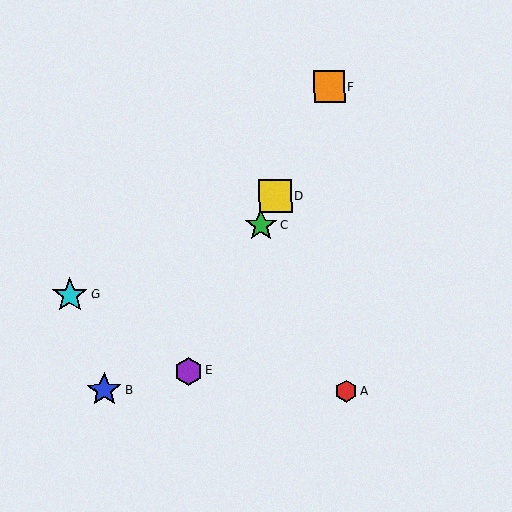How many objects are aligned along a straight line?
4 objects (C, D, E, F) are aligned along a straight line.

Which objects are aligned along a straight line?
Objects C, D, E, F are aligned along a straight line.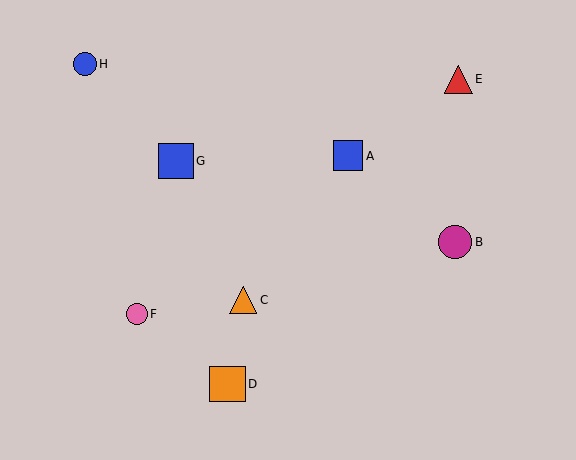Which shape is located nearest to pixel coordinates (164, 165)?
The blue square (labeled G) at (176, 161) is nearest to that location.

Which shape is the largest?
The orange square (labeled D) is the largest.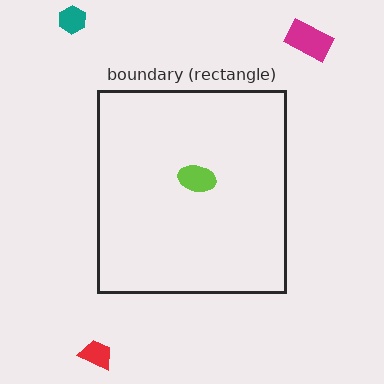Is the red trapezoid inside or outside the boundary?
Outside.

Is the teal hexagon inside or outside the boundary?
Outside.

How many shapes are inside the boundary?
1 inside, 3 outside.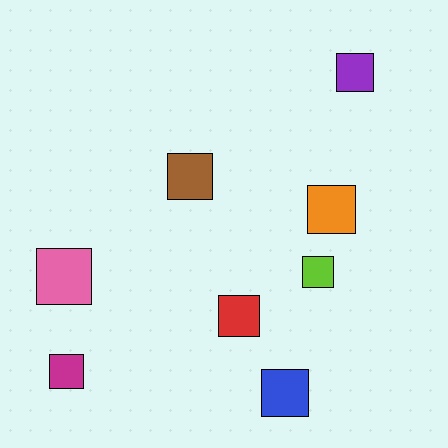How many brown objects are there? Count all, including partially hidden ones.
There is 1 brown object.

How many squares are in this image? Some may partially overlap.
There are 8 squares.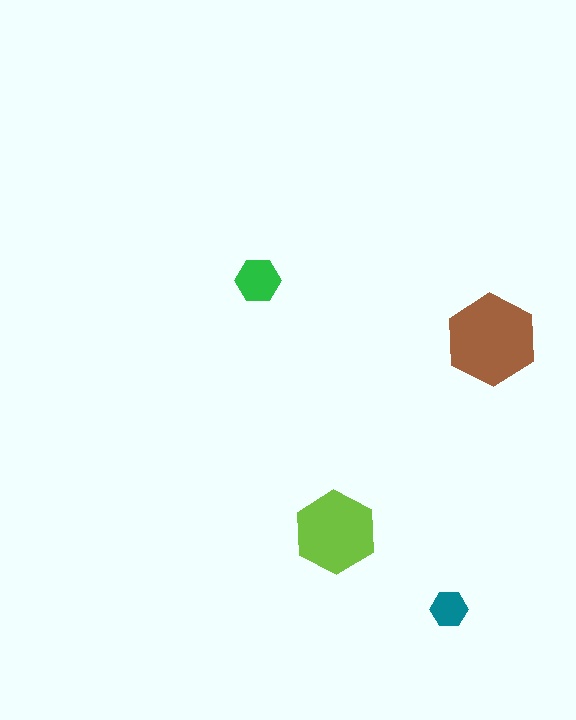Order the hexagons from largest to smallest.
the brown one, the lime one, the green one, the teal one.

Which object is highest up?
The green hexagon is topmost.